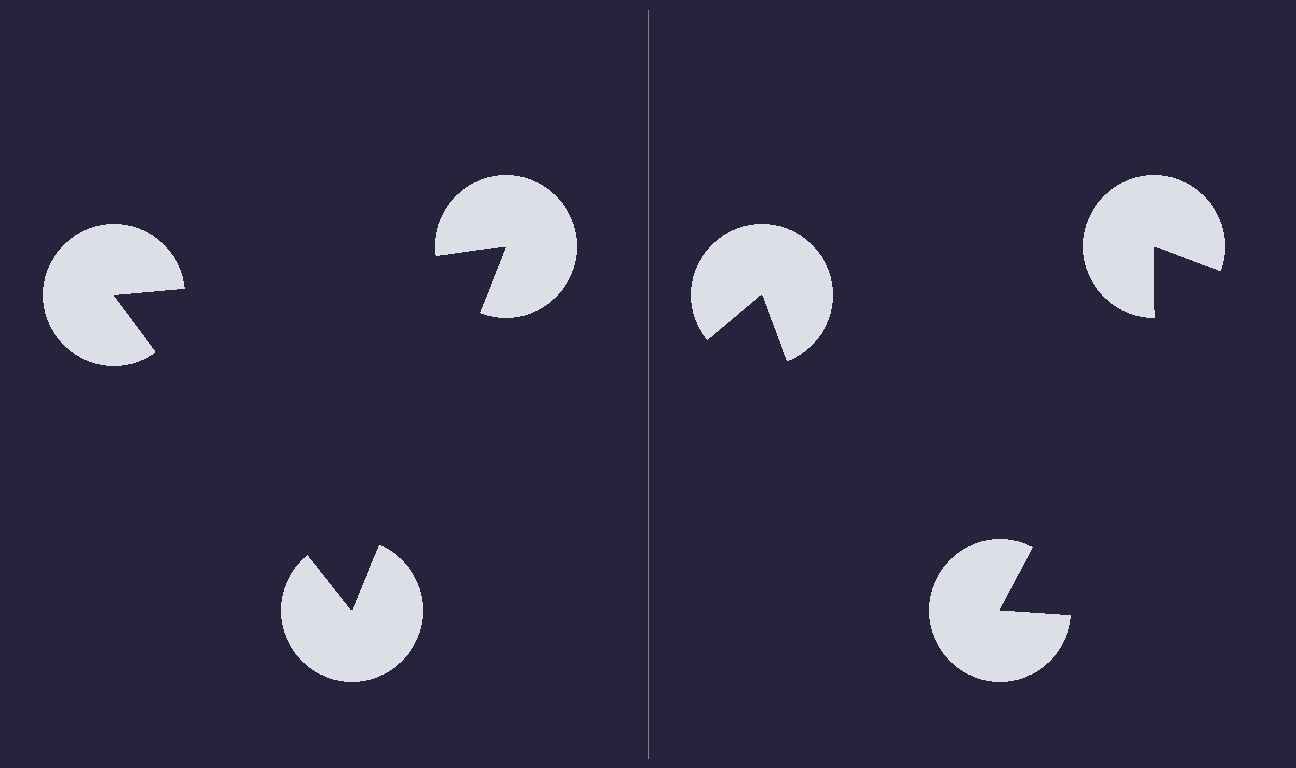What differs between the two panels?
The pac-man discs are positioned identically on both sides; only the wedge orientations differ. On the left they align to a triangle; on the right they are misaligned.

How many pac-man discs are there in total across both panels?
6 — 3 on each side.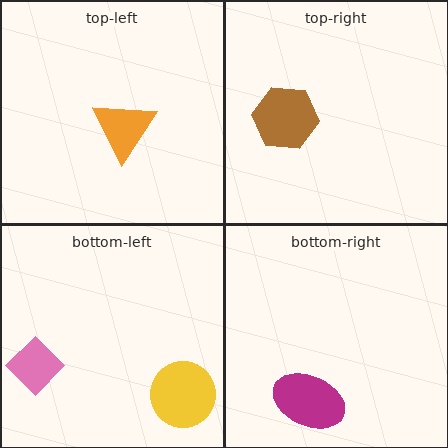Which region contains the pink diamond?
The bottom-left region.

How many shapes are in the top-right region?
1.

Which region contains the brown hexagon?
The top-right region.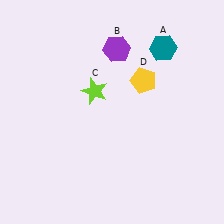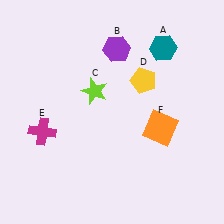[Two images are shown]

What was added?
A magenta cross (E), an orange square (F) were added in Image 2.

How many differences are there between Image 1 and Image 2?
There are 2 differences between the two images.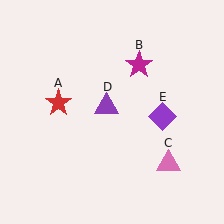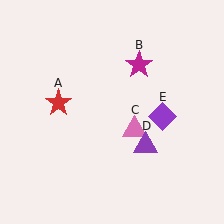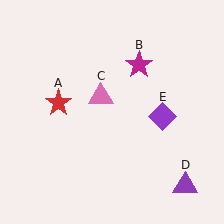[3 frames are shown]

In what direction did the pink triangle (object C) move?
The pink triangle (object C) moved up and to the left.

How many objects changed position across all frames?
2 objects changed position: pink triangle (object C), purple triangle (object D).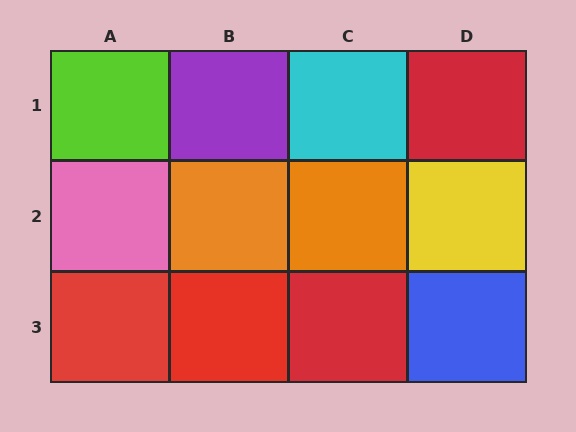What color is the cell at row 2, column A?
Pink.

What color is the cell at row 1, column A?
Lime.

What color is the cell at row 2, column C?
Orange.